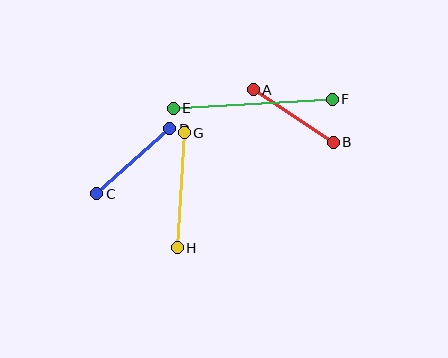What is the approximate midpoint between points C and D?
The midpoint is at approximately (133, 161) pixels.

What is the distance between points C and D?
The distance is approximately 98 pixels.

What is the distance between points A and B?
The distance is approximately 96 pixels.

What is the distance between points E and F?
The distance is approximately 159 pixels.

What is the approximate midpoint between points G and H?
The midpoint is at approximately (181, 190) pixels.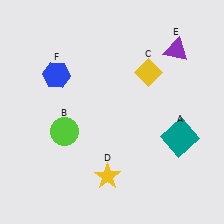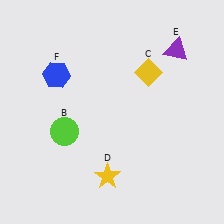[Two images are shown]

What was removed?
The teal square (A) was removed in Image 2.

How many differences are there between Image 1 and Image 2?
There is 1 difference between the two images.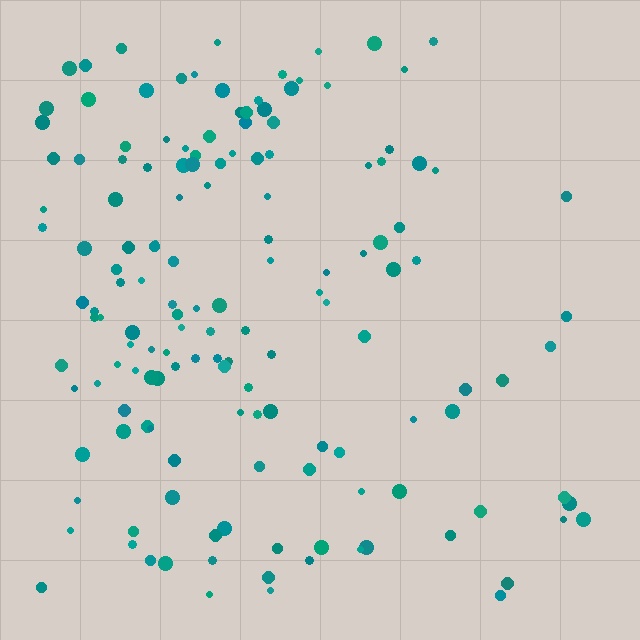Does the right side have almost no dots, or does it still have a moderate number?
Still a moderate number, just noticeably fewer than the left.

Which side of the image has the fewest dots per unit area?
The right.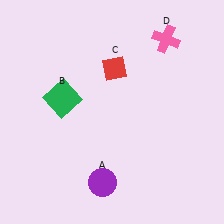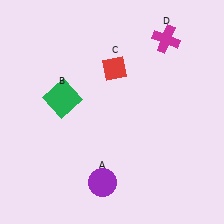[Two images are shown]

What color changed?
The cross (D) changed from pink in Image 1 to magenta in Image 2.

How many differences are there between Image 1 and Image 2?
There is 1 difference between the two images.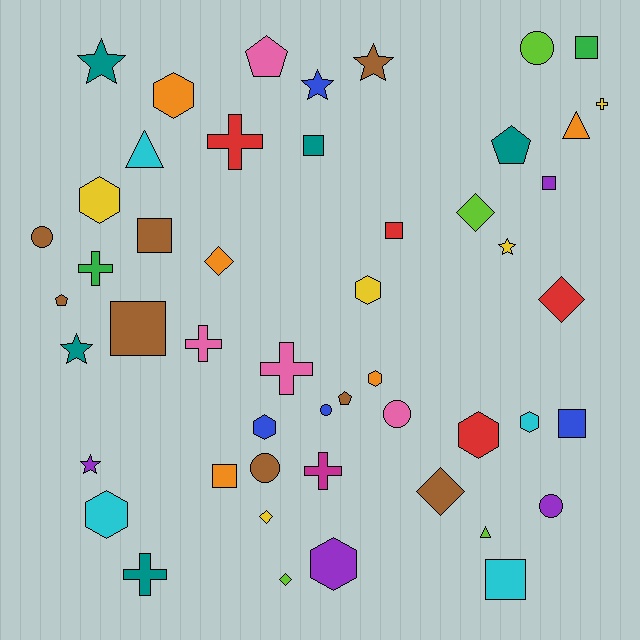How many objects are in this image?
There are 50 objects.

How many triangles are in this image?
There are 3 triangles.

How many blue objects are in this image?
There are 4 blue objects.